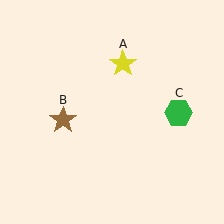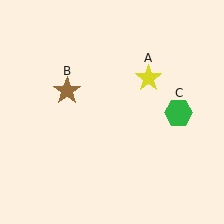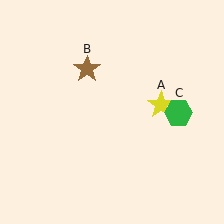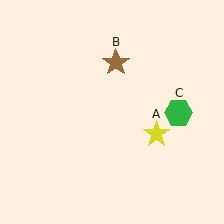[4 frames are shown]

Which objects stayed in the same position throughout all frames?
Green hexagon (object C) remained stationary.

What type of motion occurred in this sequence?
The yellow star (object A), brown star (object B) rotated clockwise around the center of the scene.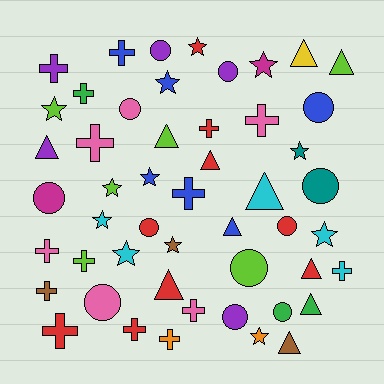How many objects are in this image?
There are 50 objects.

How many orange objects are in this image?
There are 2 orange objects.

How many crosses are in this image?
There are 15 crosses.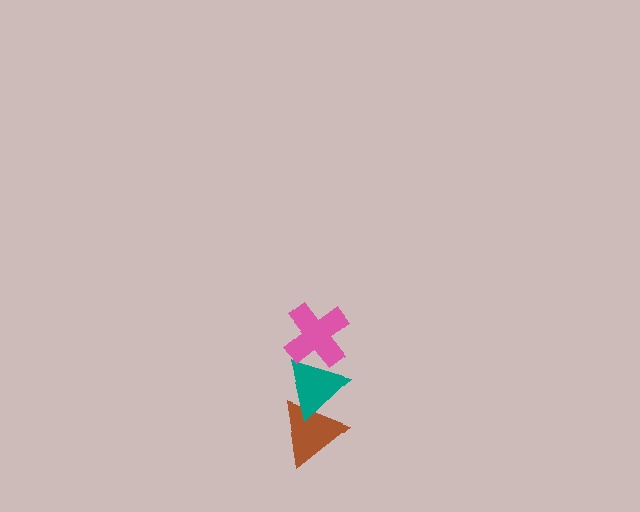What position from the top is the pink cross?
The pink cross is 1st from the top.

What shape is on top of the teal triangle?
The pink cross is on top of the teal triangle.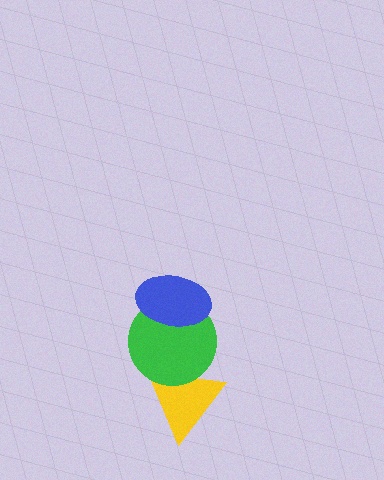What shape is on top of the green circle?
The blue ellipse is on top of the green circle.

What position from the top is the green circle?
The green circle is 2nd from the top.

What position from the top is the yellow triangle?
The yellow triangle is 3rd from the top.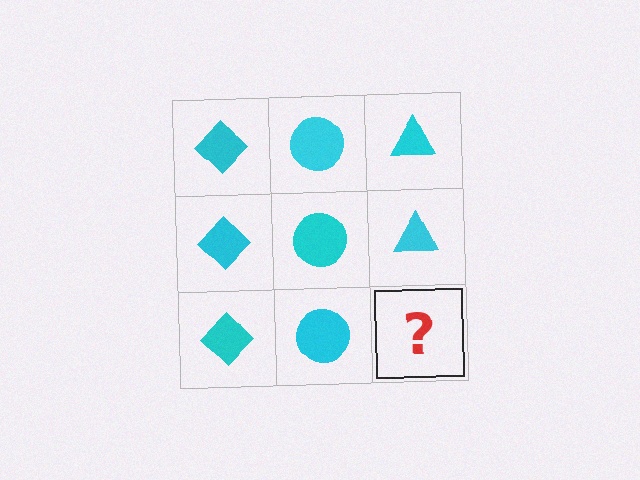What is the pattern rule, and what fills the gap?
The rule is that each column has a consistent shape. The gap should be filled with a cyan triangle.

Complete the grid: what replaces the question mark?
The question mark should be replaced with a cyan triangle.